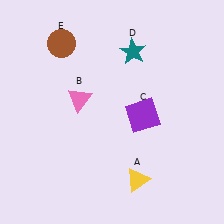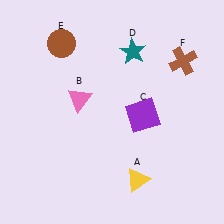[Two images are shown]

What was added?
A brown cross (F) was added in Image 2.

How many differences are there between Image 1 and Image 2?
There is 1 difference between the two images.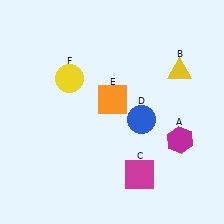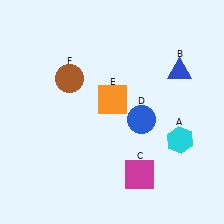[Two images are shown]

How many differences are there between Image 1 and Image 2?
There are 3 differences between the two images.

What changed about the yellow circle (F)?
In Image 1, F is yellow. In Image 2, it changed to brown.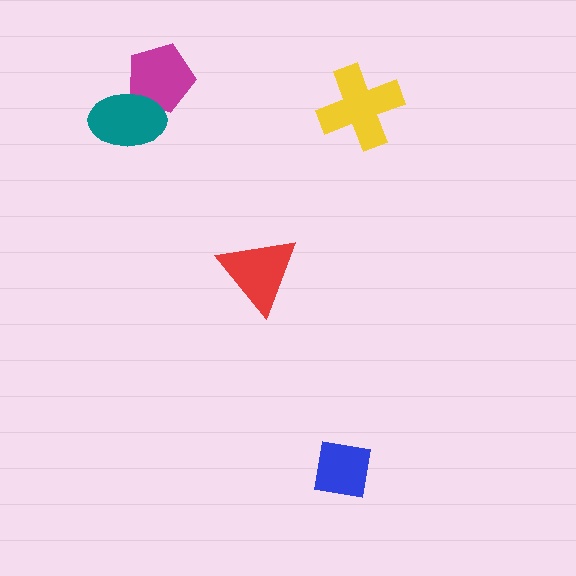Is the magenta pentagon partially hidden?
Yes, it is partially covered by another shape.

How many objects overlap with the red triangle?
0 objects overlap with the red triangle.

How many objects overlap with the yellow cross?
0 objects overlap with the yellow cross.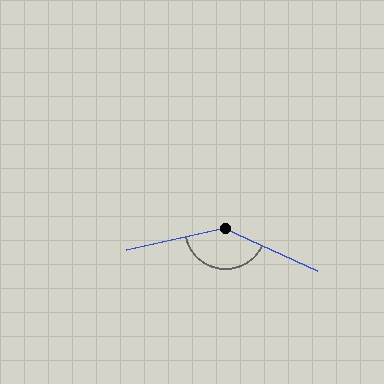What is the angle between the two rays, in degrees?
Approximately 143 degrees.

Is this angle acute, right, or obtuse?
It is obtuse.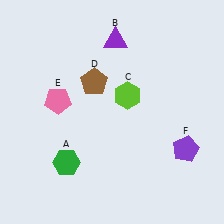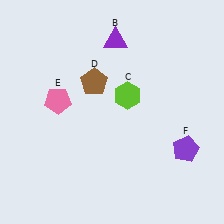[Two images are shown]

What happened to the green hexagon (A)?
The green hexagon (A) was removed in Image 2. It was in the bottom-left area of Image 1.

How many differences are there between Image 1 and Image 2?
There is 1 difference between the two images.